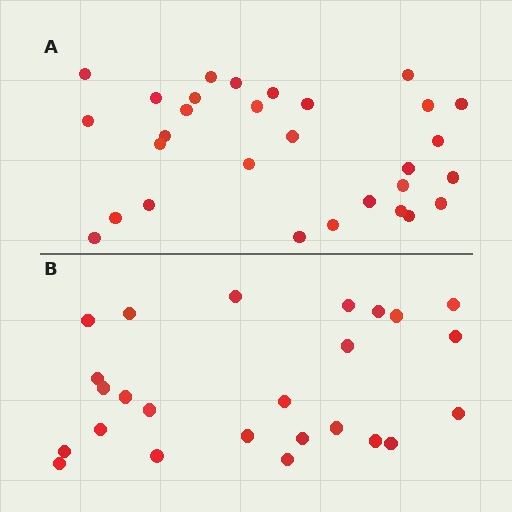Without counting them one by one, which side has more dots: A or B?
Region A (the top region) has more dots.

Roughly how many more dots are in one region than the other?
Region A has about 5 more dots than region B.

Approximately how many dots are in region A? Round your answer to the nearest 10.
About 30 dots.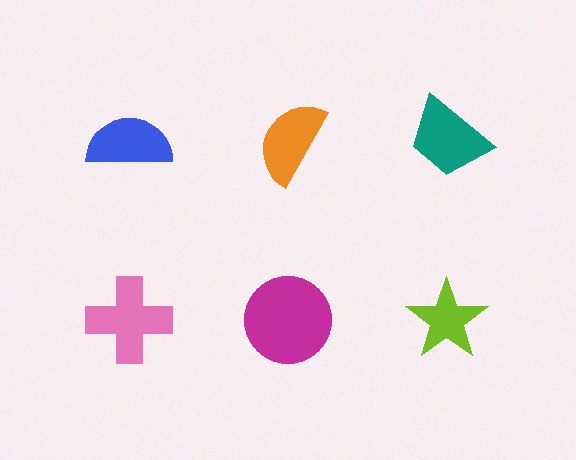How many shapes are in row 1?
3 shapes.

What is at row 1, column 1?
A blue semicircle.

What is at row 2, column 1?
A pink cross.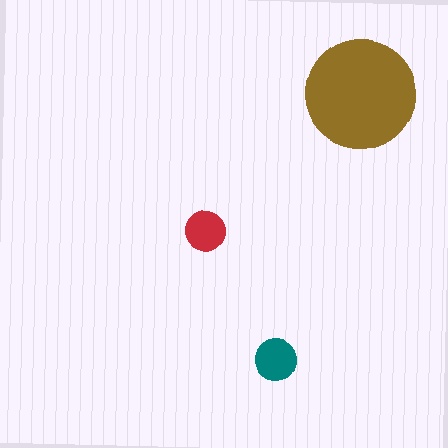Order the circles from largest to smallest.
the brown one, the teal one, the red one.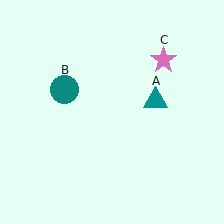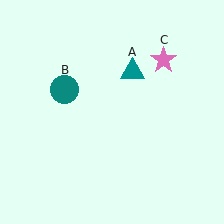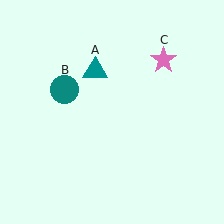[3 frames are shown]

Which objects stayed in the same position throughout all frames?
Teal circle (object B) and pink star (object C) remained stationary.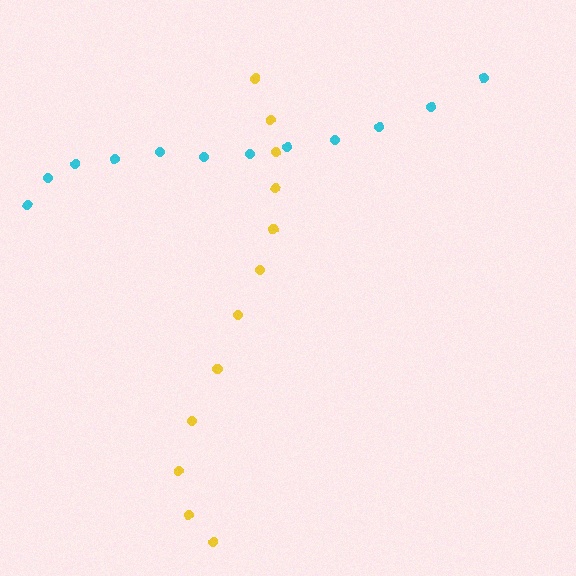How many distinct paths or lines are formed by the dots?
There are 2 distinct paths.